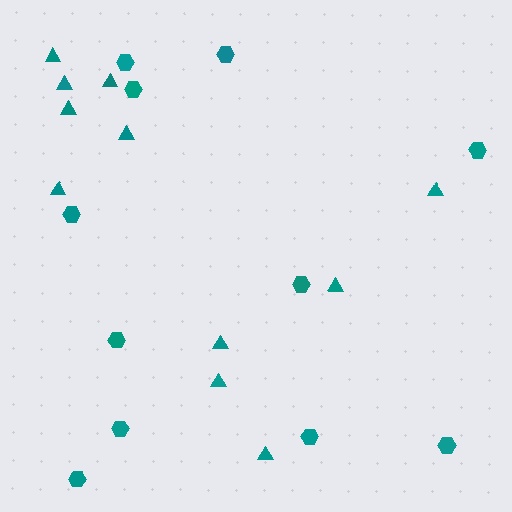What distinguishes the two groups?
There are 2 groups: one group of hexagons (11) and one group of triangles (11).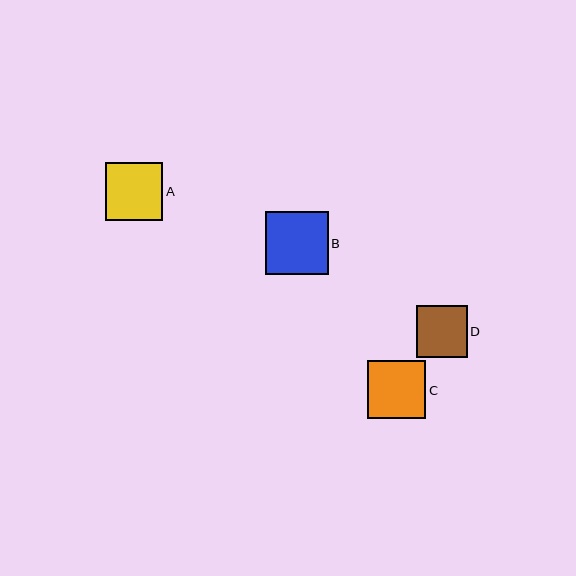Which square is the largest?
Square B is the largest with a size of approximately 63 pixels.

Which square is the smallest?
Square D is the smallest with a size of approximately 51 pixels.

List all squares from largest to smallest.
From largest to smallest: B, C, A, D.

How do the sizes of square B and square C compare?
Square B and square C are approximately the same size.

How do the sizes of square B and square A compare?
Square B and square A are approximately the same size.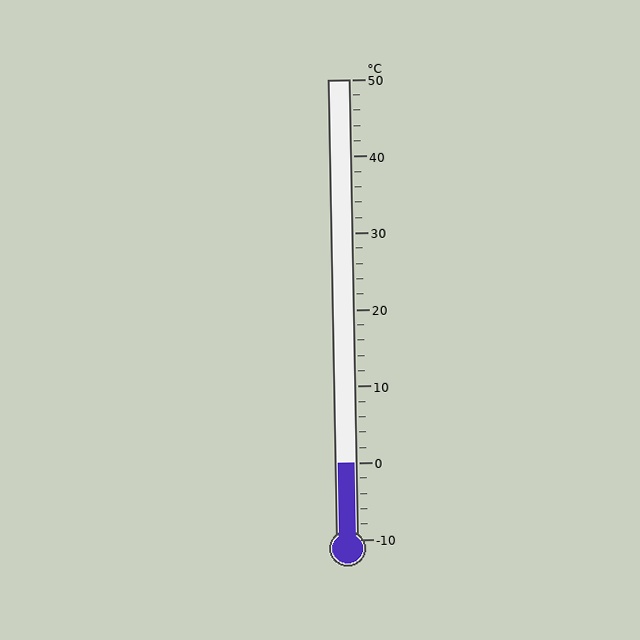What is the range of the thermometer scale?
The thermometer scale ranges from -10°C to 50°C.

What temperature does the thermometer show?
The thermometer shows approximately 0°C.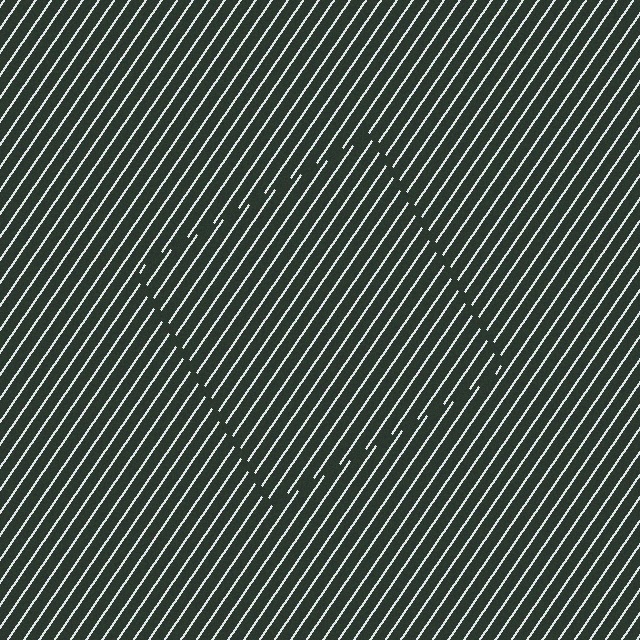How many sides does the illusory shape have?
4 sides — the line-ends trace a square.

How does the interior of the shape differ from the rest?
The interior of the shape contains the same grating, shifted by half a period — the contour is defined by the phase discontinuity where line-ends from the inner and outer gratings abut.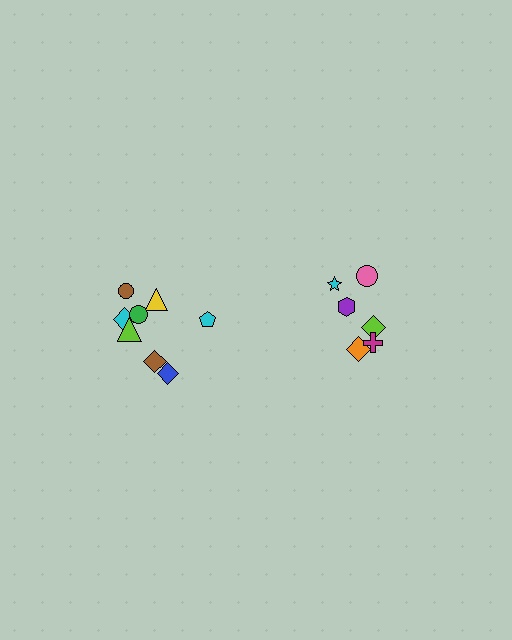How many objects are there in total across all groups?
There are 14 objects.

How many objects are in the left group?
There are 8 objects.